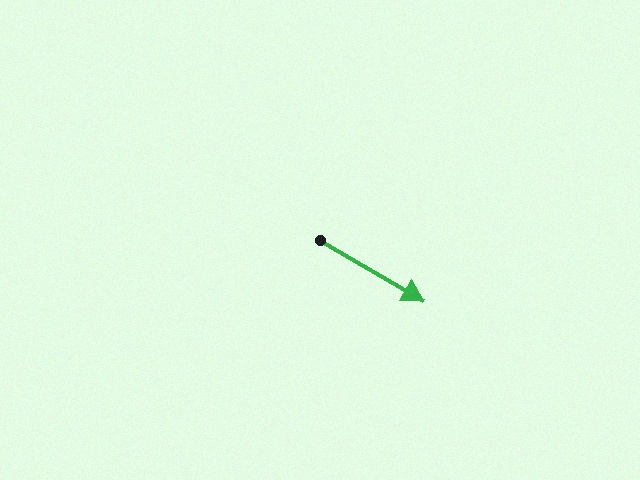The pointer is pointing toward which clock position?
Roughly 4 o'clock.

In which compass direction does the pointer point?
Southeast.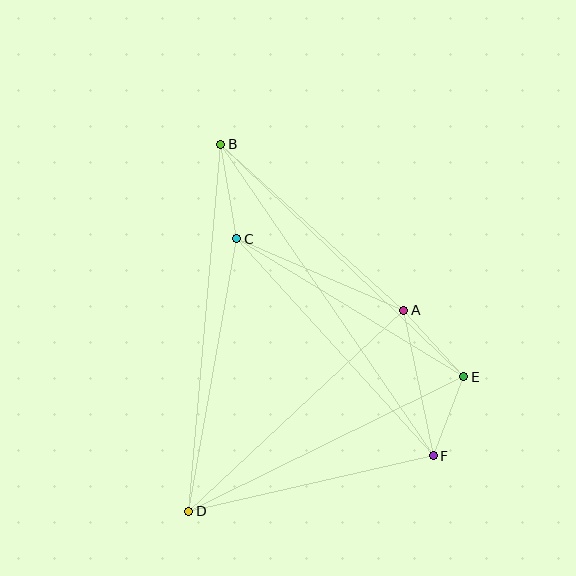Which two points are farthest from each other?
Points B and F are farthest from each other.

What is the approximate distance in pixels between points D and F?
The distance between D and F is approximately 251 pixels.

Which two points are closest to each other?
Points E and F are closest to each other.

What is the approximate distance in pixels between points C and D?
The distance between C and D is approximately 277 pixels.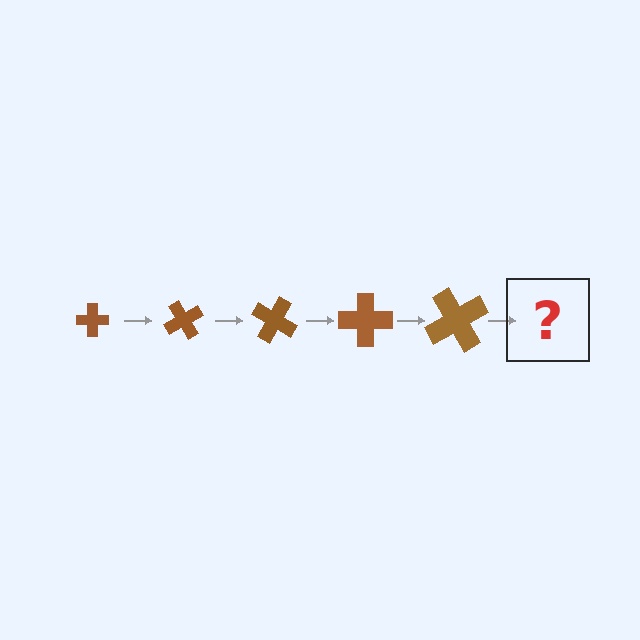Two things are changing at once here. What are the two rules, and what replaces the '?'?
The two rules are that the cross grows larger each step and it rotates 60 degrees each step. The '?' should be a cross, larger than the previous one and rotated 300 degrees from the start.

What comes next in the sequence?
The next element should be a cross, larger than the previous one and rotated 300 degrees from the start.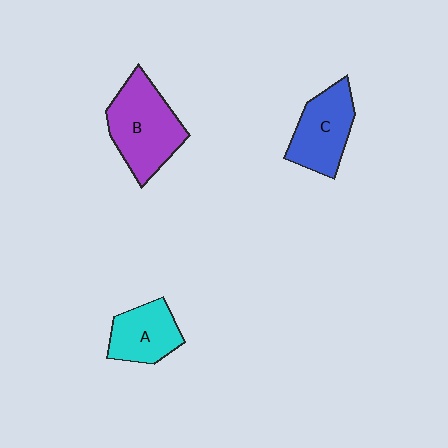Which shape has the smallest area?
Shape A (cyan).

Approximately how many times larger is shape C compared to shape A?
Approximately 1.2 times.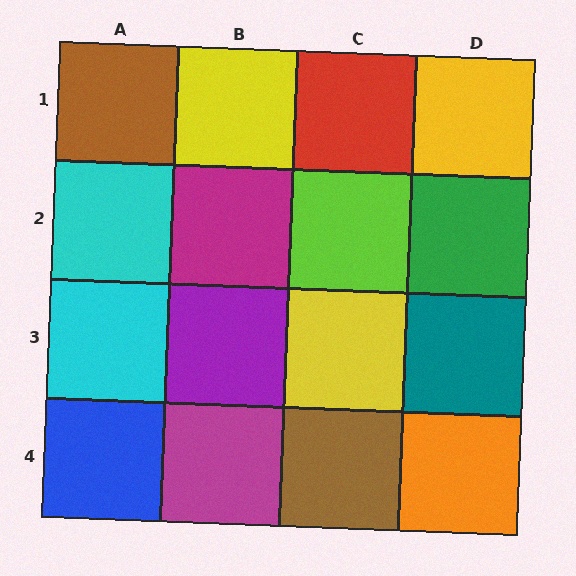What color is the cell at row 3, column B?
Purple.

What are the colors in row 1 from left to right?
Brown, yellow, red, yellow.